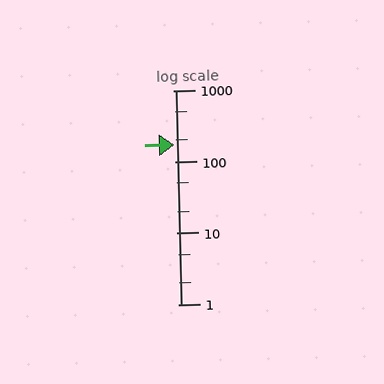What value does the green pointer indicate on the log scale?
The pointer indicates approximately 170.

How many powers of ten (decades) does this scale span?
The scale spans 3 decades, from 1 to 1000.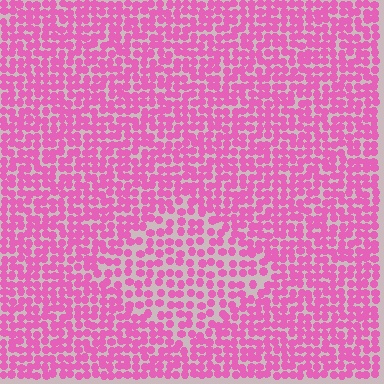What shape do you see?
I see a diamond.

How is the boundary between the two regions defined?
The boundary is defined by a change in element density (approximately 1.6x ratio). All elements are the same color, size, and shape.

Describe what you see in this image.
The image contains small pink elements arranged at two different densities. A diamond-shaped region is visible where the elements are less densely packed than the surrounding area.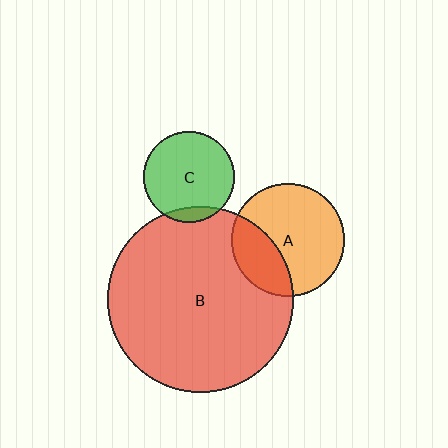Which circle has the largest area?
Circle B (red).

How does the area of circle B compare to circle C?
Approximately 4.2 times.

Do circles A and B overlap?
Yes.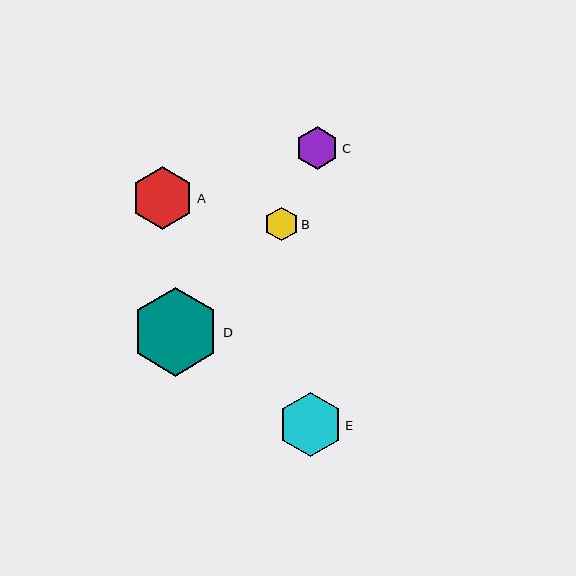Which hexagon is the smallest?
Hexagon B is the smallest with a size of approximately 34 pixels.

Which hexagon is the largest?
Hexagon D is the largest with a size of approximately 89 pixels.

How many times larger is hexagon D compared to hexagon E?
Hexagon D is approximately 1.4 times the size of hexagon E.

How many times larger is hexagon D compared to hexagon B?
Hexagon D is approximately 2.6 times the size of hexagon B.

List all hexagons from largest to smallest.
From largest to smallest: D, E, A, C, B.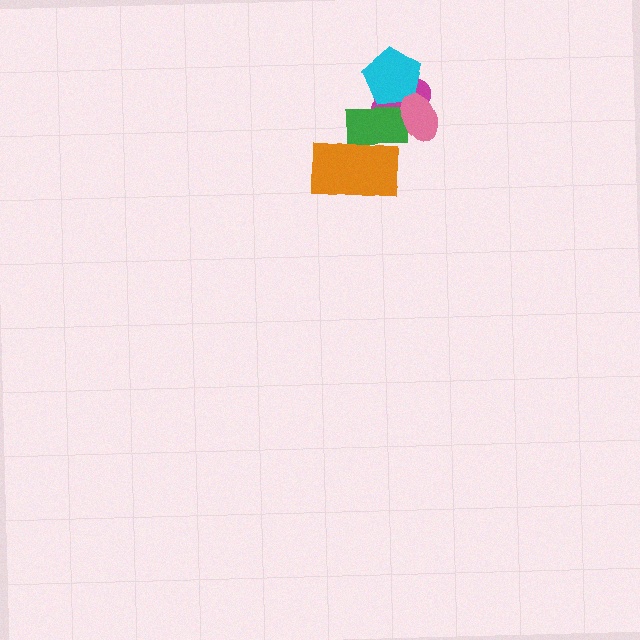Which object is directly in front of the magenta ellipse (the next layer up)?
The green rectangle is directly in front of the magenta ellipse.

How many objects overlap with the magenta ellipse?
3 objects overlap with the magenta ellipse.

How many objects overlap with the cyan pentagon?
3 objects overlap with the cyan pentagon.